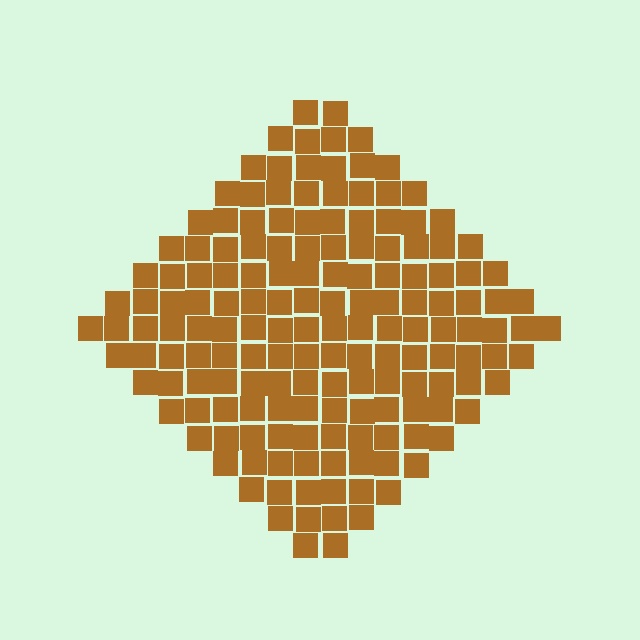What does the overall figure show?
The overall figure shows a diamond.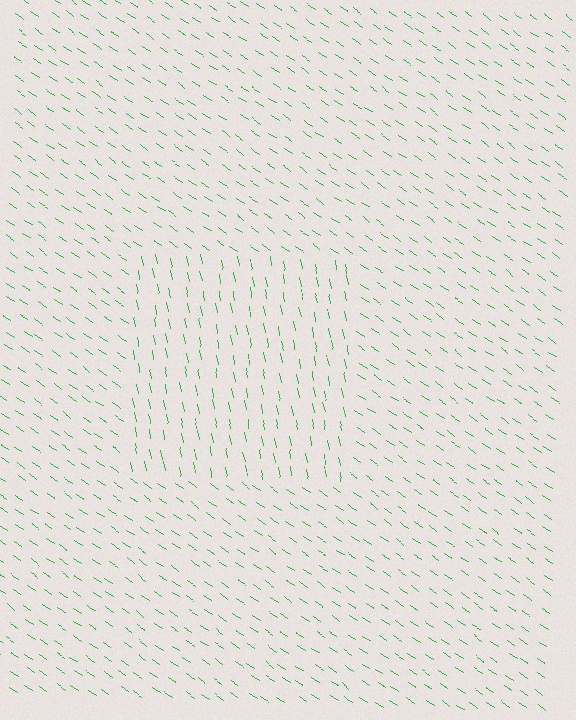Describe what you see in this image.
The image is filled with small green line segments. A rectangle region in the image has lines oriented differently from the surrounding lines, creating a visible texture boundary.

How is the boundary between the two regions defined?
The boundary is defined purely by a change in line orientation (approximately 45 degrees difference). All lines are the same color and thickness.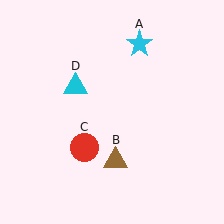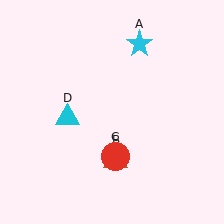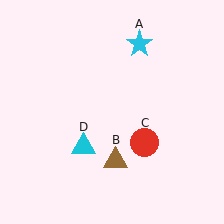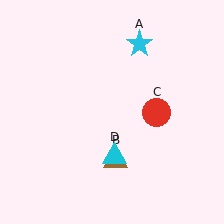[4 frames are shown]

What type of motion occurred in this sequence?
The red circle (object C), cyan triangle (object D) rotated counterclockwise around the center of the scene.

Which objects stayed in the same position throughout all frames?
Cyan star (object A) and brown triangle (object B) remained stationary.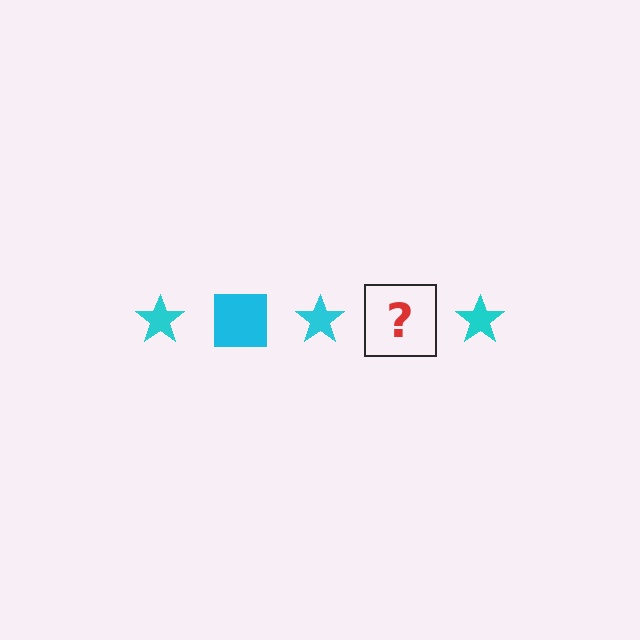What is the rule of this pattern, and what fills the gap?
The rule is that the pattern cycles through star, square shapes in cyan. The gap should be filled with a cyan square.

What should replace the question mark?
The question mark should be replaced with a cyan square.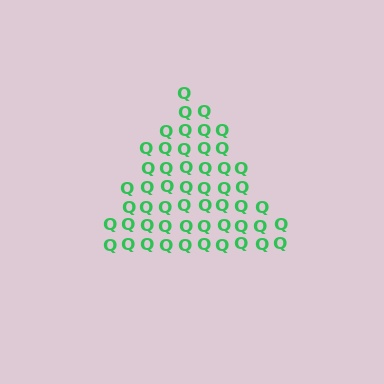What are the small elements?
The small elements are letter Q's.